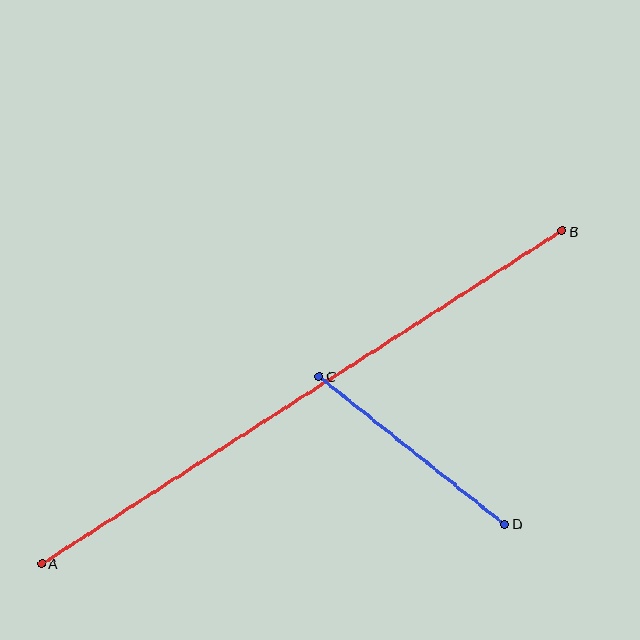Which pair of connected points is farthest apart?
Points A and B are farthest apart.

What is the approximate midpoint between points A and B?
The midpoint is at approximately (302, 397) pixels.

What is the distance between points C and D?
The distance is approximately 237 pixels.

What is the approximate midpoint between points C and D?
The midpoint is at approximately (412, 450) pixels.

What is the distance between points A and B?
The distance is approximately 618 pixels.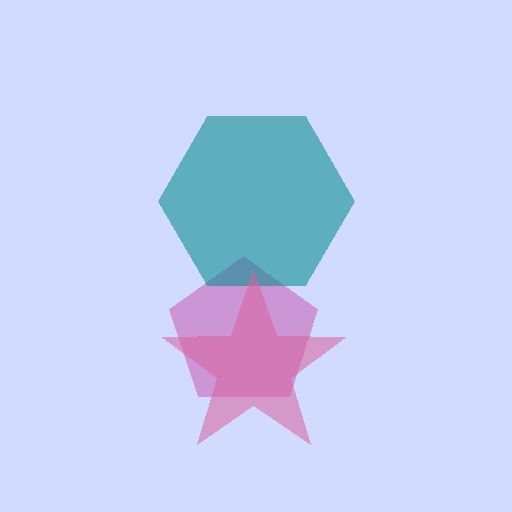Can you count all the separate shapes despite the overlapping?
Yes, there are 3 separate shapes.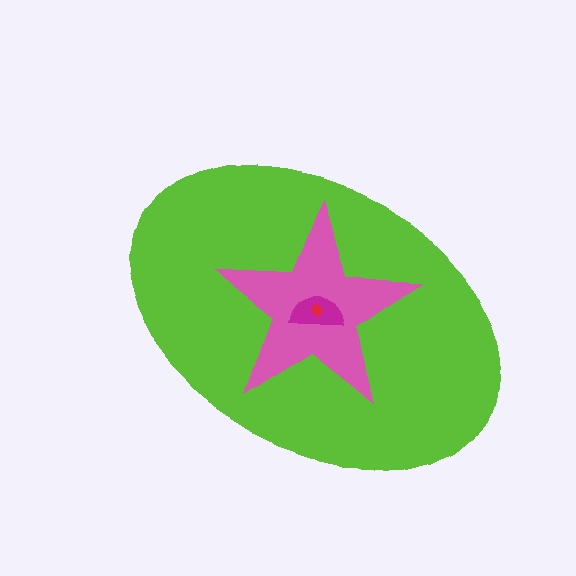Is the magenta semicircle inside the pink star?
Yes.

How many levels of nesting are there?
4.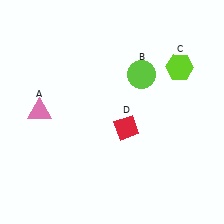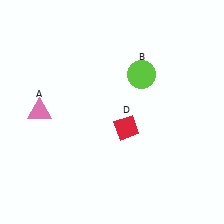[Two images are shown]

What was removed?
The lime hexagon (C) was removed in Image 2.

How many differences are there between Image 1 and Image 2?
There is 1 difference between the two images.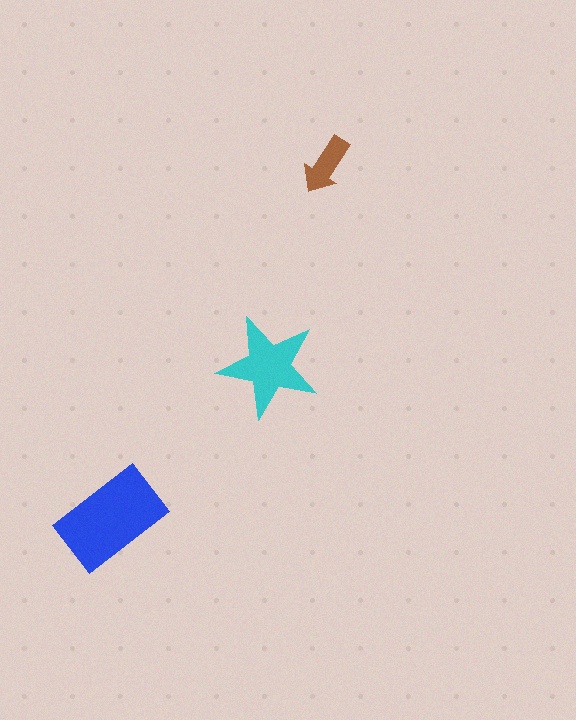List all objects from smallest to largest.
The brown arrow, the cyan star, the blue rectangle.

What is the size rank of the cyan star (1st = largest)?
2nd.